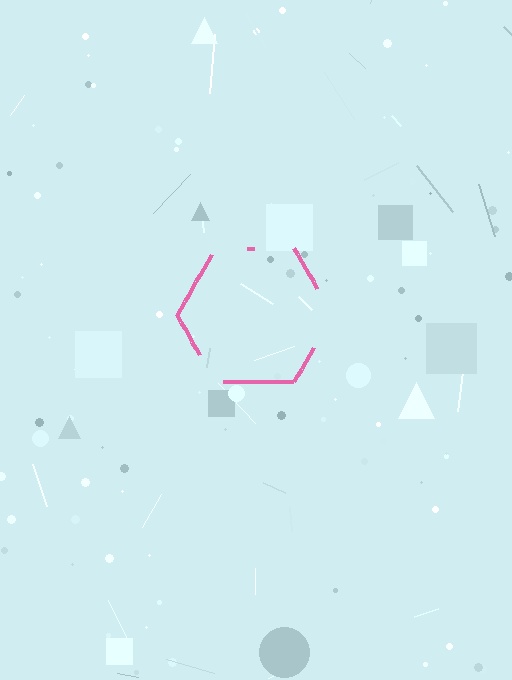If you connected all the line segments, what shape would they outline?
They would outline a hexagon.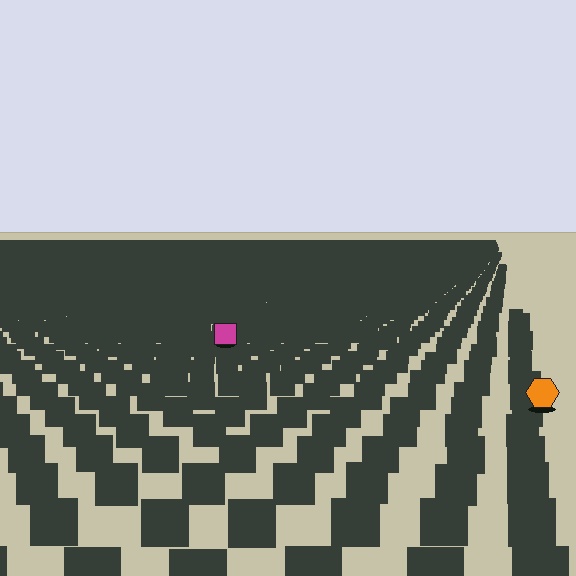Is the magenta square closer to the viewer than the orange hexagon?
No. The orange hexagon is closer — you can tell from the texture gradient: the ground texture is coarser near it.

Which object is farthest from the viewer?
The magenta square is farthest from the viewer. It appears smaller and the ground texture around it is denser.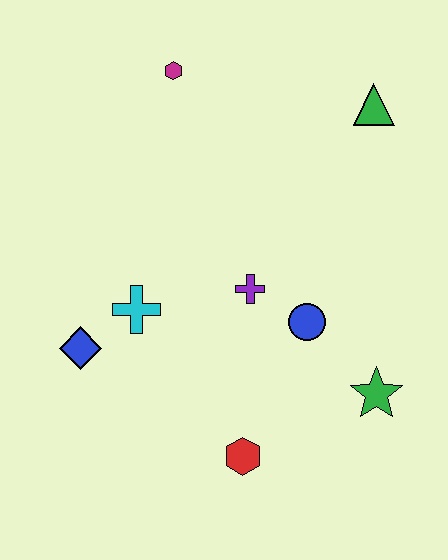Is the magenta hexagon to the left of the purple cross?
Yes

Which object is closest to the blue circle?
The purple cross is closest to the blue circle.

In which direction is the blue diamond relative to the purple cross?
The blue diamond is to the left of the purple cross.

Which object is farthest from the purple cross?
The magenta hexagon is farthest from the purple cross.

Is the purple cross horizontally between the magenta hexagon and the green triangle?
Yes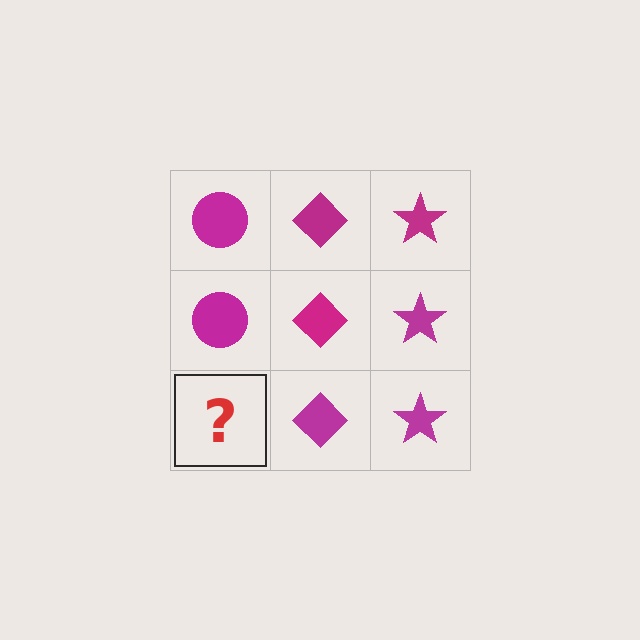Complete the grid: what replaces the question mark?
The question mark should be replaced with a magenta circle.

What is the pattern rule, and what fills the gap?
The rule is that each column has a consistent shape. The gap should be filled with a magenta circle.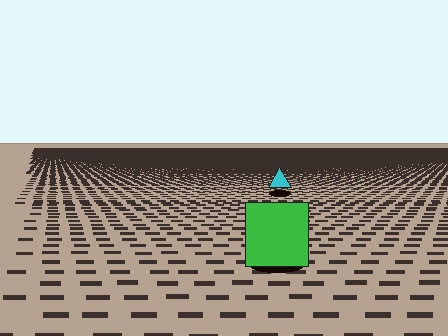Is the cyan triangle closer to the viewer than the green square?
No. The green square is closer — you can tell from the texture gradient: the ground texture is coarser near it.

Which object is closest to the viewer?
The green square is closest. The texture marks near it are larger and more spread out.